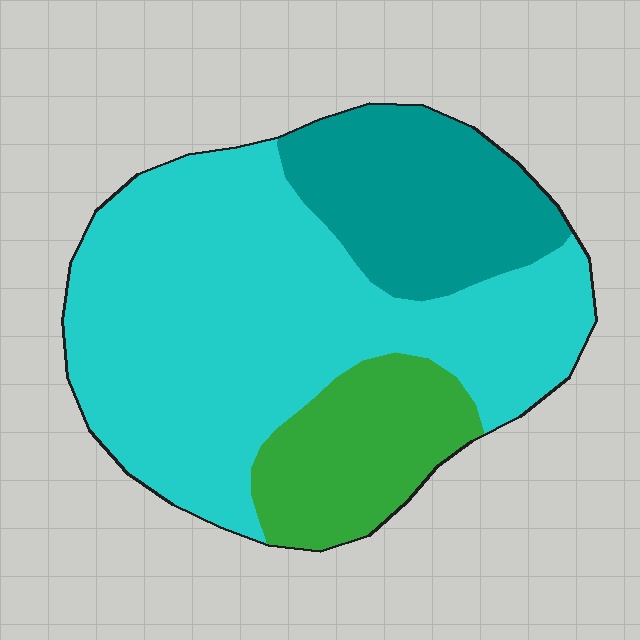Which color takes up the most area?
Cyan, at roughly 60%.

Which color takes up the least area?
Green, at roughly 15%.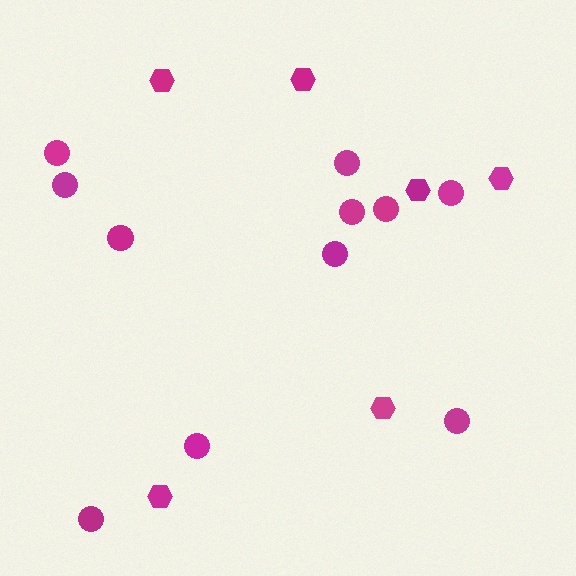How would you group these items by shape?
There are 2 groups: one group of hexagons (6) and one group of circles (11).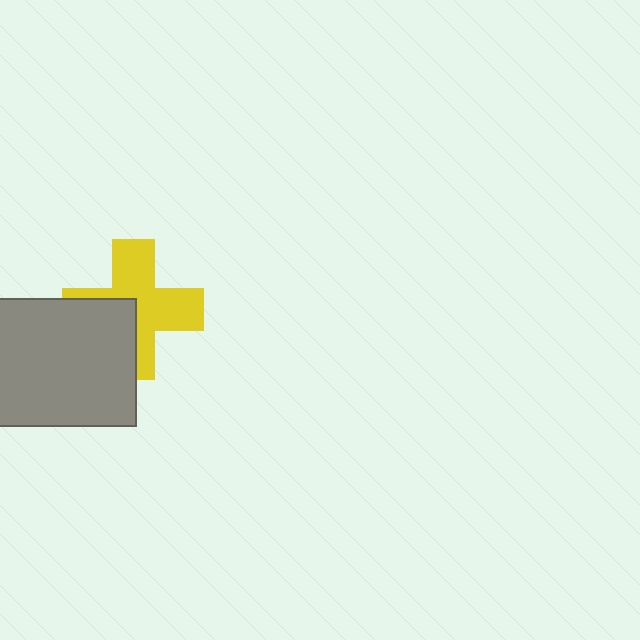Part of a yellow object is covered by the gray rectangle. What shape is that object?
It is a cross.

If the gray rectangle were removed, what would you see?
You would see the complete yellow cross.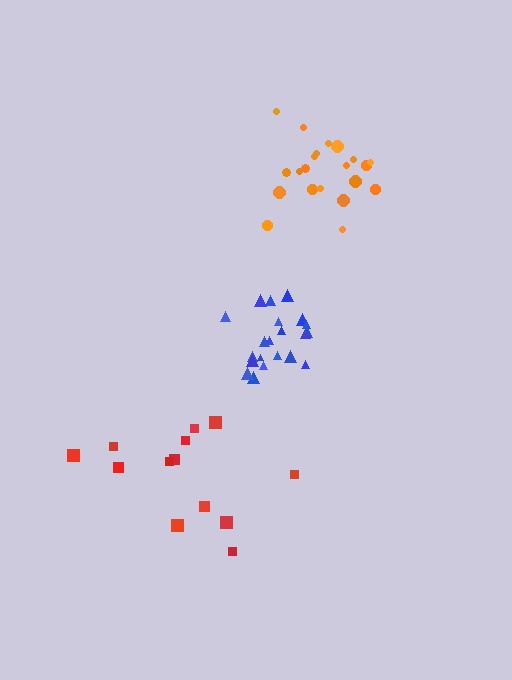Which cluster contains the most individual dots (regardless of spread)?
Orange (21).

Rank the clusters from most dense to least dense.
blue, orange, red.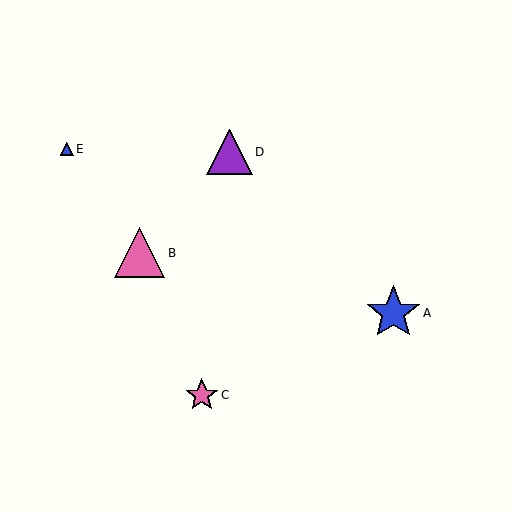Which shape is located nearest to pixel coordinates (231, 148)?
The purple triangle (labeled D) at (229, 152) is nearest to that location.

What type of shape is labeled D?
Shape D is a purple triangle.